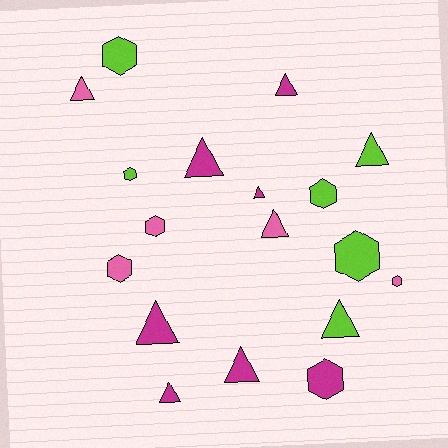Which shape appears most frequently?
Triangle, with 10 objects.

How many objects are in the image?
There are 18 objects.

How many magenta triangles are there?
There are 6 magenta triangles.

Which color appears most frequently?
Magenta, with 7 objects.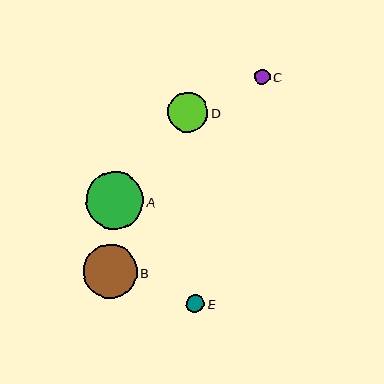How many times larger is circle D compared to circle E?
Circle D is approximately 2.2 times the size of circle E.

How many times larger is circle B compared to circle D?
Circle B is approximately 1.3 times the size of circle D.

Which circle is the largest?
Circle A is the largest with a size of approximately 58 pixels.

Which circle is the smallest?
Circle C is the smallest with a size of approximately 15 pixels.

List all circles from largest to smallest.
From largest to smallest: A, B, D, E, C.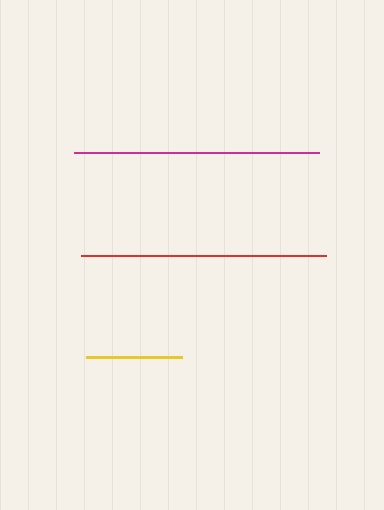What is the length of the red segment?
The red segment is approximately 245 pixels long.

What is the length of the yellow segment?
The yellow segment is approximately 96 pixels long.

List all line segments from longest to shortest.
From longest to shortest: red, magenta, yellow.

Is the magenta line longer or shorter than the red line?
The red line is longer than the magenta line.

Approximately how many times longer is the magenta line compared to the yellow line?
The magenta line is approximately 2.6 times the length of the yellow line.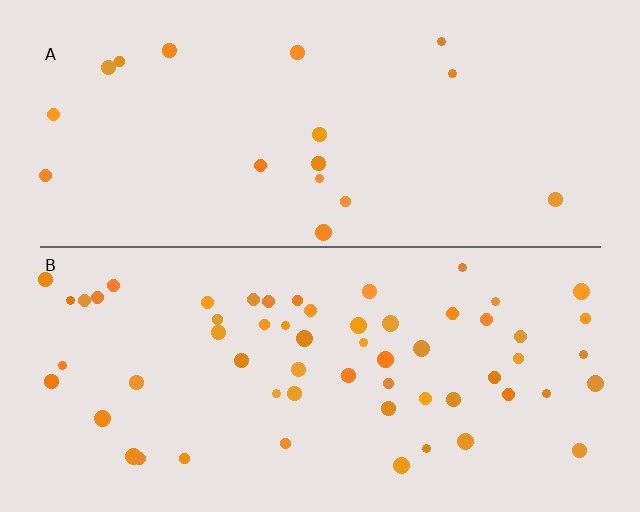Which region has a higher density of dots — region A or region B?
B (the bottom).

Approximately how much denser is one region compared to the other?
Approximately 3.3× — region B over region A.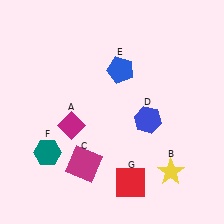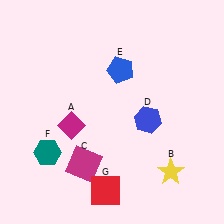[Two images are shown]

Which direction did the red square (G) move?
The red square (G) moved left.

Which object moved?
The red square (G) moved left.